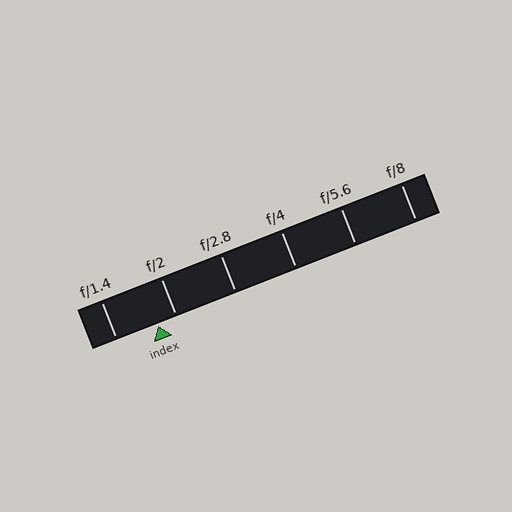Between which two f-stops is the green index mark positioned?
The index mark is between f/1.4 and f/2.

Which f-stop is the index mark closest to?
The index mark is closest to f/2.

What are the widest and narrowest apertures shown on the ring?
The widest aperture shown is f/1.4 and the narrowest is f/8.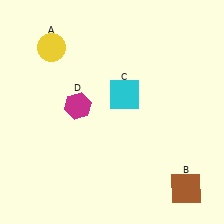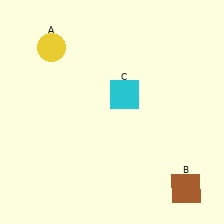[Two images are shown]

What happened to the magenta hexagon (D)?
The magenta hexagon (D) was removed in Image 2. It was in the top-left area of Image 1.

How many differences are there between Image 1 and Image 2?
There is 1 difference between the two images.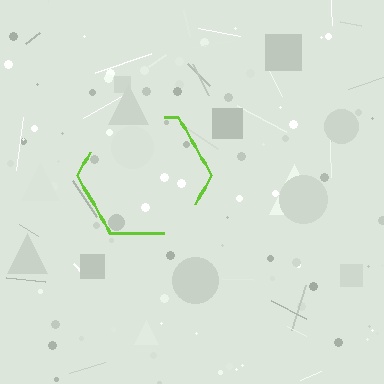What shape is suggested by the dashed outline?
The dashed outline suggests a hexagon.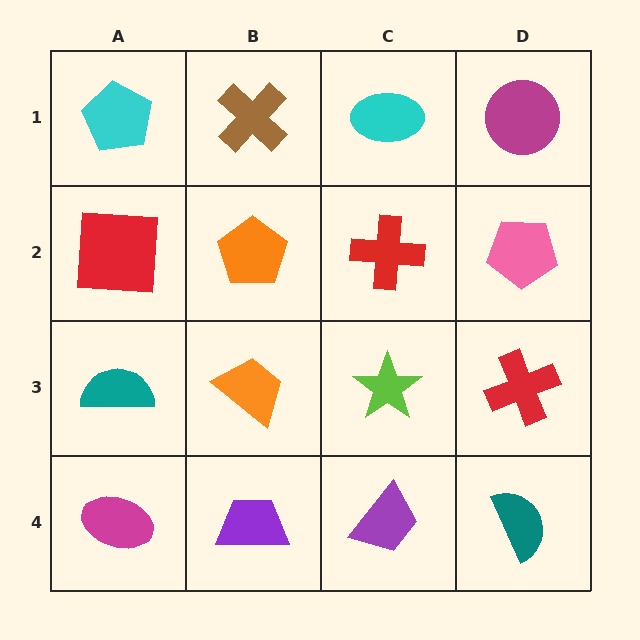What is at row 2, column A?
A red square.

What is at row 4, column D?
A teal semicircle.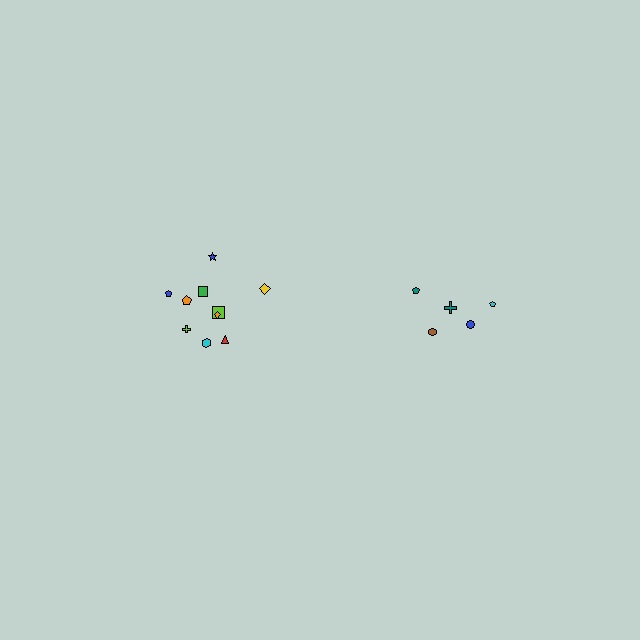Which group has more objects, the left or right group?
The left group.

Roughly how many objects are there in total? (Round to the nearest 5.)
Roughly 15 objects in total.